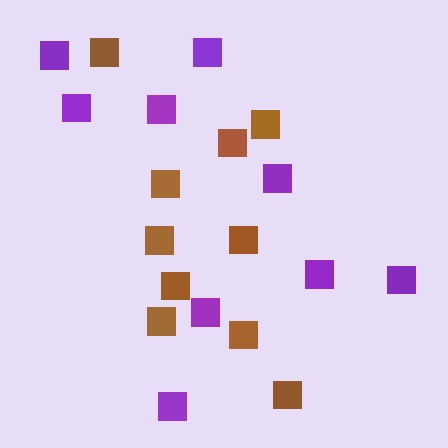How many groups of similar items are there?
There are 2 groups: one group of purple squares (9) and one group of brown squares (10).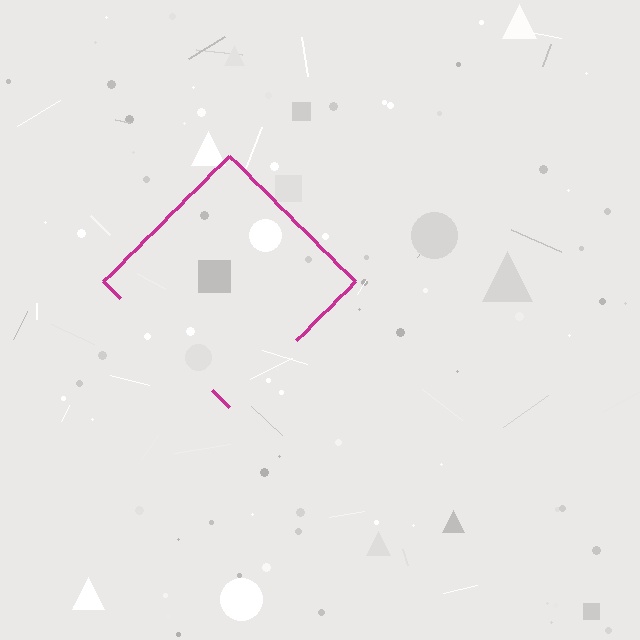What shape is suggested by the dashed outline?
The dashed outline suggests a diamond.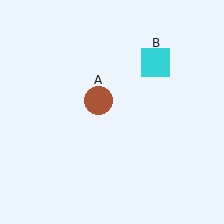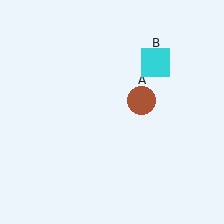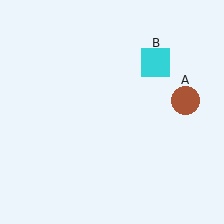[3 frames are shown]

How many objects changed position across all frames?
1 object changed position: brown circle (object A).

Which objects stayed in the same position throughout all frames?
Cyan square (object B) remained stationary.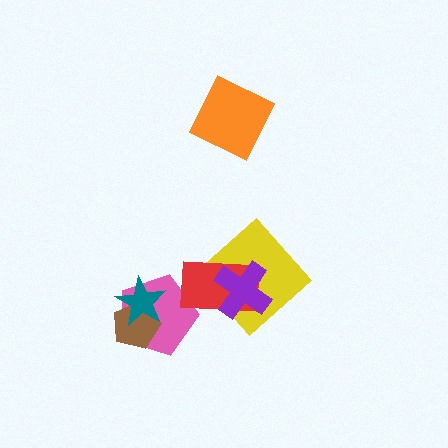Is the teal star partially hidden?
No, no other shape covers it.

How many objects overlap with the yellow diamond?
2 objects overlap with the yellow diamond.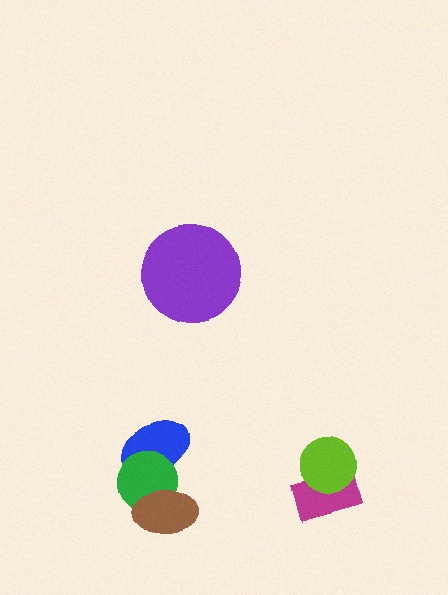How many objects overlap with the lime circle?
1 object overlaps with the lime circle.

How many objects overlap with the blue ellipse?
1 object overlaps with the blue ellipse.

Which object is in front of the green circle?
The brown ellipse is in front of the green circle.